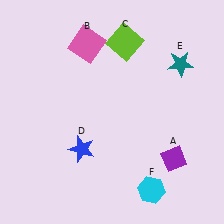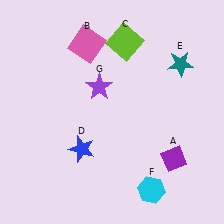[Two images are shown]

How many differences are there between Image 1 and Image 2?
There is 1 difference between the two images.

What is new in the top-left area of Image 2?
A purple star (G) was added in the top-left area of Image 2.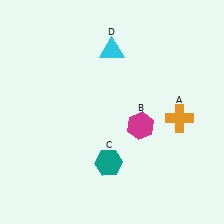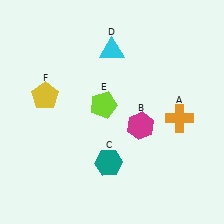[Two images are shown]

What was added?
A lime pentagon (E), a yellow pentagon (F) were added in Image 2.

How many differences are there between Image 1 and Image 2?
There are 2 differences between the two images.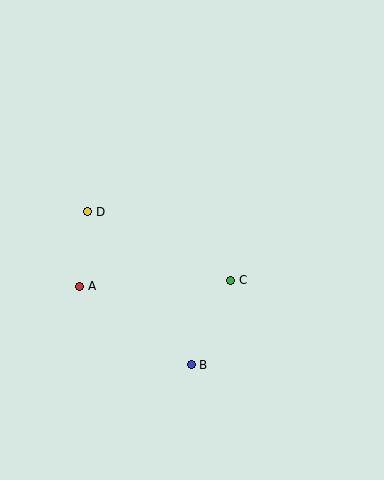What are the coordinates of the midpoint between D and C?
The midpoint between D and C is at (159, 246).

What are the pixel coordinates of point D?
Point D is at (88, 212).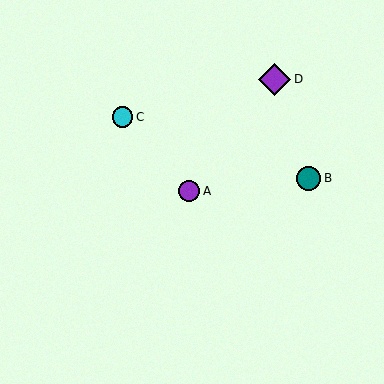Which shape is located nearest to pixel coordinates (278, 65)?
The purple diamond (labeled D) at (274, 79) is nearest to that location.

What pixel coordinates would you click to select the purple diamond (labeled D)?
Click at (274, 79) to select the purple diamond D.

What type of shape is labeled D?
Shape D is a purple diamond.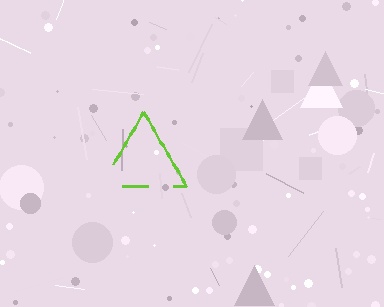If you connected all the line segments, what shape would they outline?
They would outline a triangle.